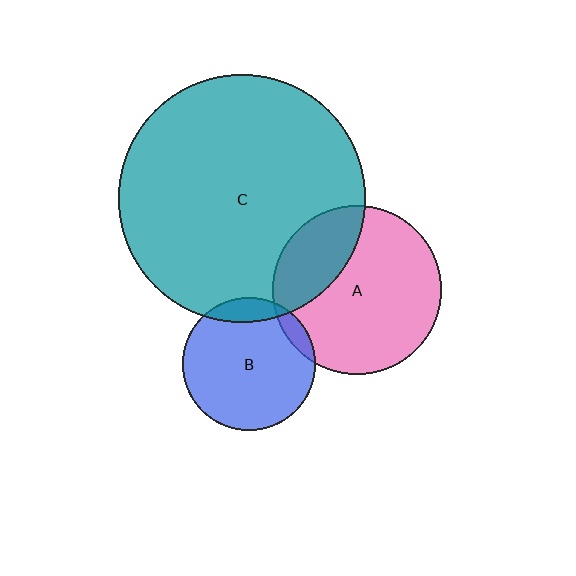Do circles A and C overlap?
Yes.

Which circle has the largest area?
Circle C (teal).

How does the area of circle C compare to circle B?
Approximately 3.5 times.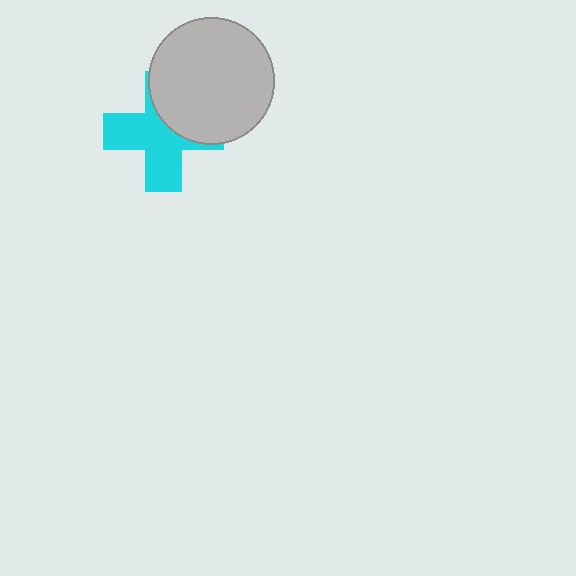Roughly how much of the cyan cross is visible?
About half of it is visible (roughly 60%).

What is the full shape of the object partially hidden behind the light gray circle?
The partially hidden object is a cyan cross.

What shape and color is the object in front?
The object in front is a light gray circle.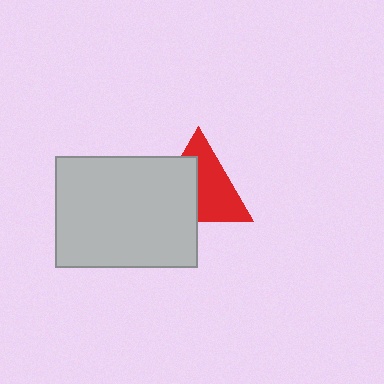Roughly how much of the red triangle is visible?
About half of it is visible (roughly 56%).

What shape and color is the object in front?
The object in front is a light gray rectangle.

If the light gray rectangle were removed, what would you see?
You would see the complete red triangle.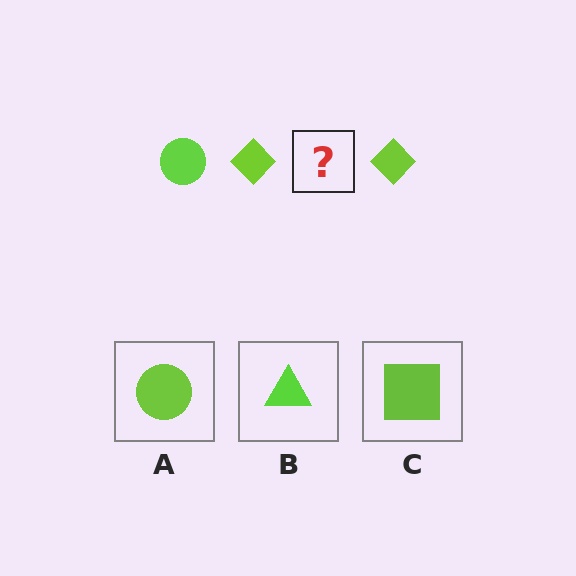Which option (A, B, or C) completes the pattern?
A.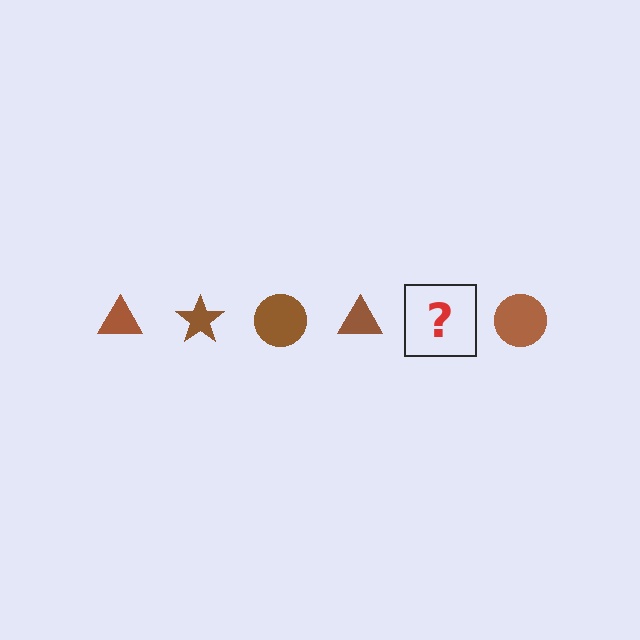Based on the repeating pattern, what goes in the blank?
The blank should be a brown star.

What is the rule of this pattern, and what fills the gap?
The rule is that the pattern cycles through triangle, star, circle shapes in brown. The gap should be filled with a brown star.